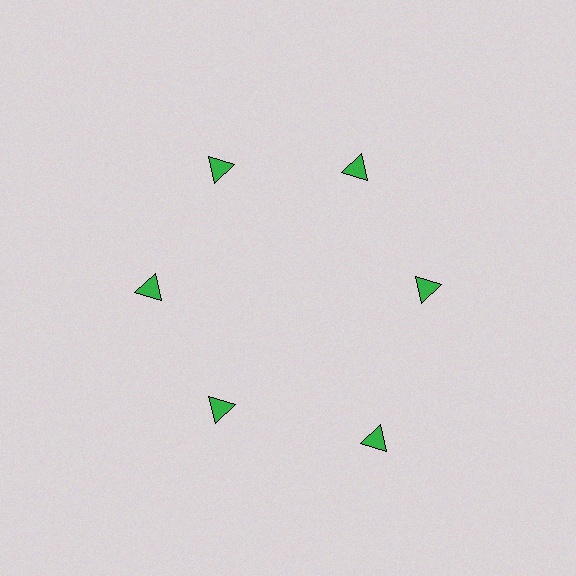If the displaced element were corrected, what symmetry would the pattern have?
It would have 6-fold rotational symmetry — the pattern would map onto itself every 60 degrees.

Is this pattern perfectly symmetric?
No. The 6 green triangles are arranged in a ring, but one element near the 5 o'clock position is pushed outward from the center, breaking the 6-fold rotational symmetry.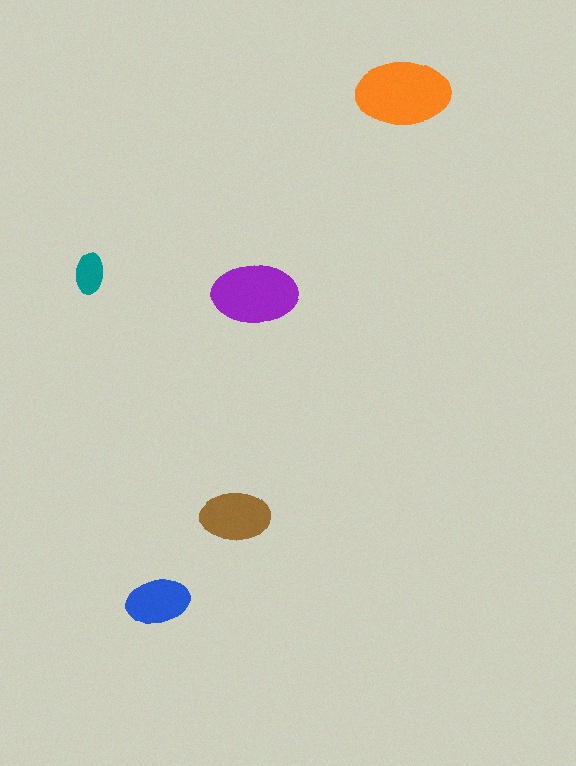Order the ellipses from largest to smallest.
the orange one, the purple one, the brown one, the blue one, the teal one.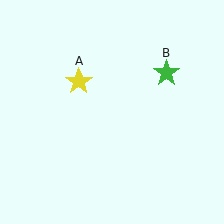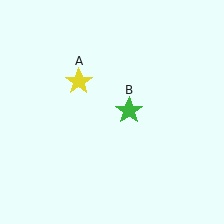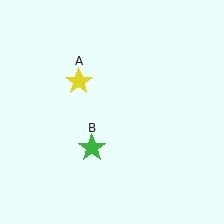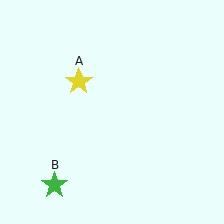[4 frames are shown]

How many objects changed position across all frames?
1 object changed position: green star (object B).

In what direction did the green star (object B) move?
The green star (object B) moved down and to the left.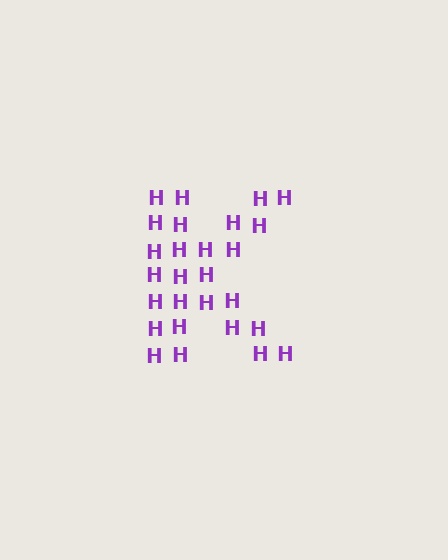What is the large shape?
The large shape is the letter K.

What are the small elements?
The small elements are letter H's.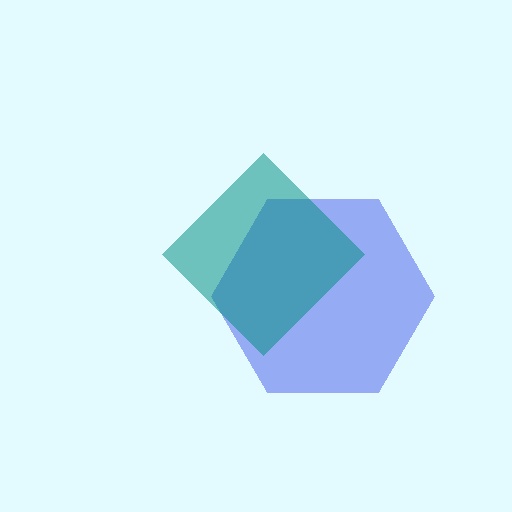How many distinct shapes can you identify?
There are 2 distinct shapes: a blue hexagon, a teal diamond.